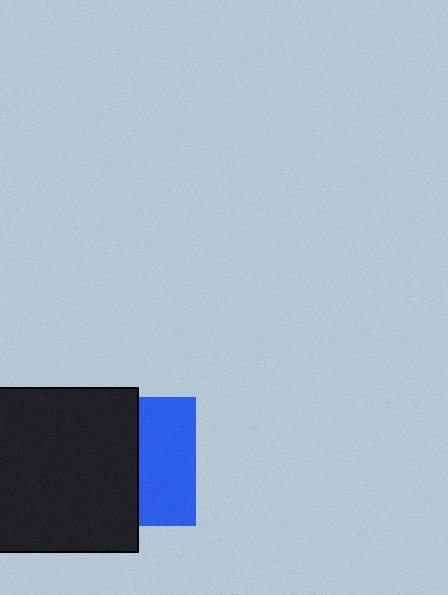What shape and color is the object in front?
The object in front is a black rectangle.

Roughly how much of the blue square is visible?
A small part of it is visible (roughly 44%).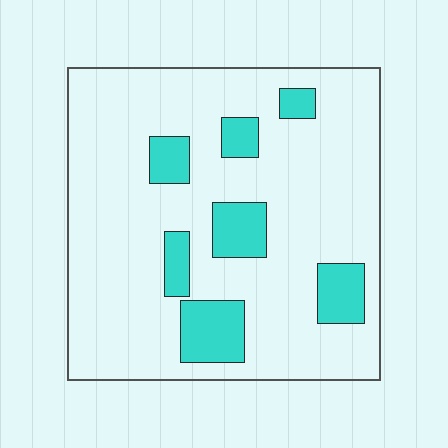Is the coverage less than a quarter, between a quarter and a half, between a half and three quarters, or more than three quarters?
Less than a quarter.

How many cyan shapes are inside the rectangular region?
7.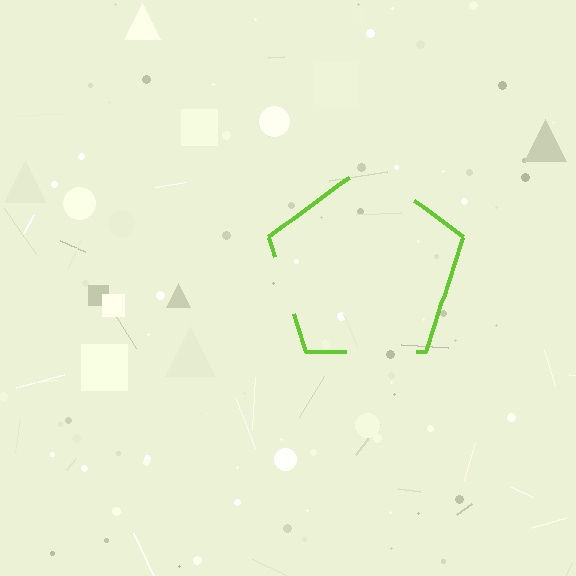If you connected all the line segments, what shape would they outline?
They would outline a pentagon.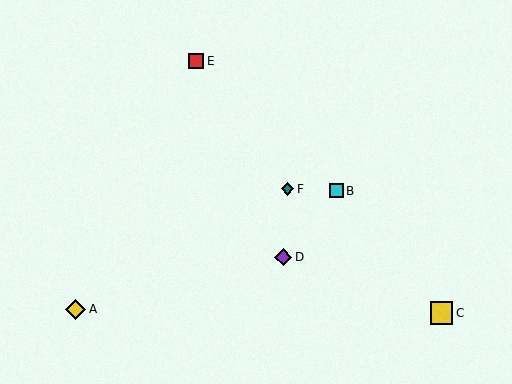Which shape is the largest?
The yellow square (labeled C) is the largest.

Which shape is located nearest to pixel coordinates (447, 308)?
The yellow square (labeled C) at (441, 313) is nearest to that location.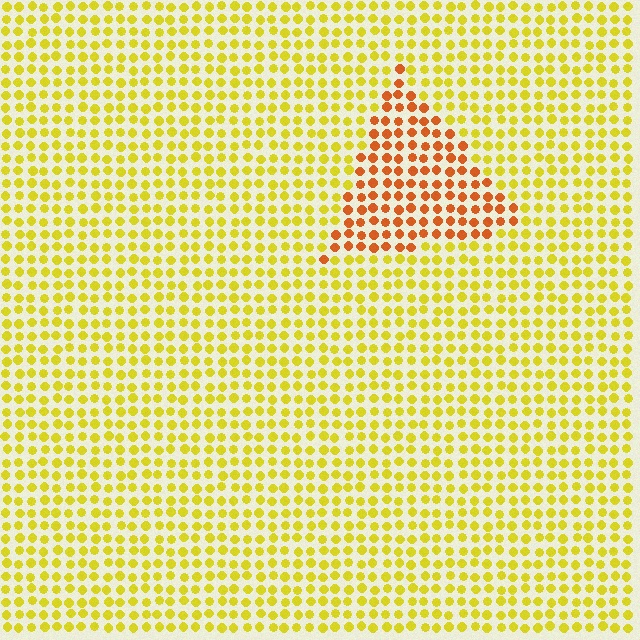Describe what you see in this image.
The image is filled with small yellow elements in a uniform arrangement. A triangle-shaped region is visible where the elements are tinted to a slightly different hue, forming a subtle color boundary.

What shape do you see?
I see a triangle.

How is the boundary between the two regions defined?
The boundary is defined purely by a slight shift in hue (about 40 degrees). Spacing, size, and orientation are identical on both sides.